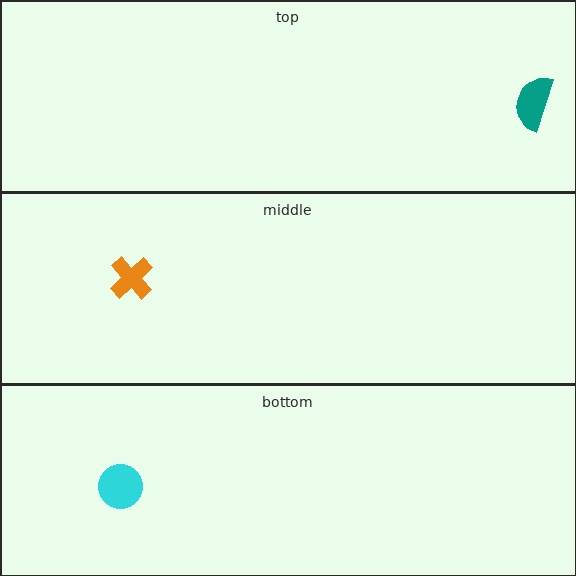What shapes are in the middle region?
The orange cross.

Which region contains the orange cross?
The middle region.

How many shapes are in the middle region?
1.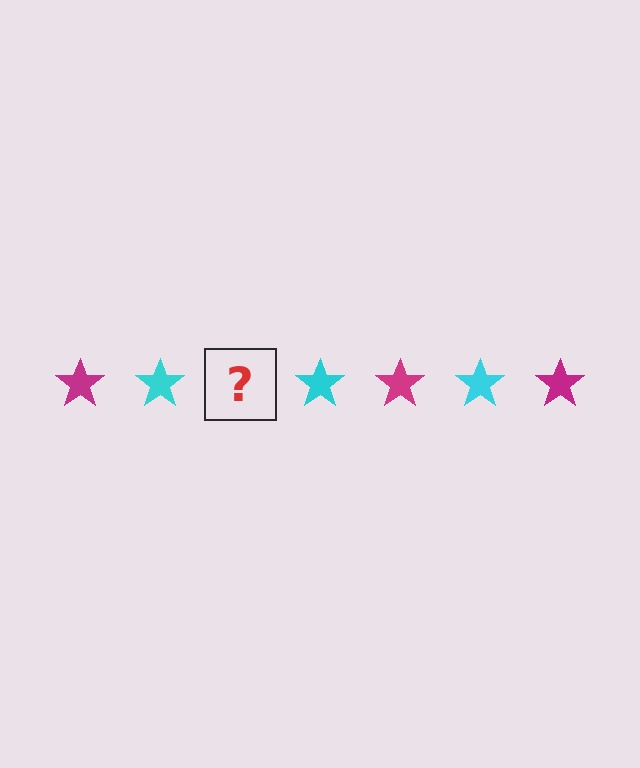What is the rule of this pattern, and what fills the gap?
The rule is that the pattern cycles through magenta, cyan stars. The gap should be filled with a magenta star.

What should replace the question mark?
The question mark should be replaced with a magenta star.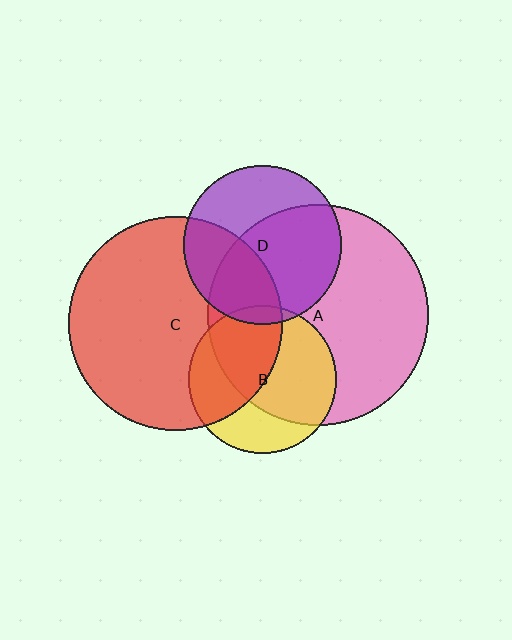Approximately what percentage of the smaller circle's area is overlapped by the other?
Approximately 65%.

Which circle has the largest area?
Circle A (pink).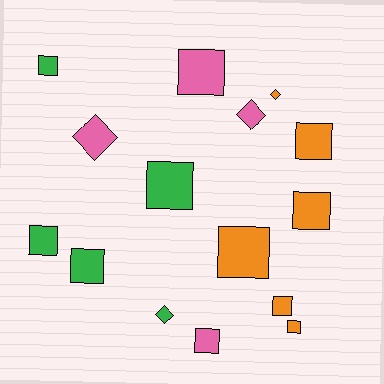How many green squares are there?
There are 4 green squares.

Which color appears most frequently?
Orange, with 6 objects.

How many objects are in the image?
There are 15 objects.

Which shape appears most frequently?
Square, with 11 objects.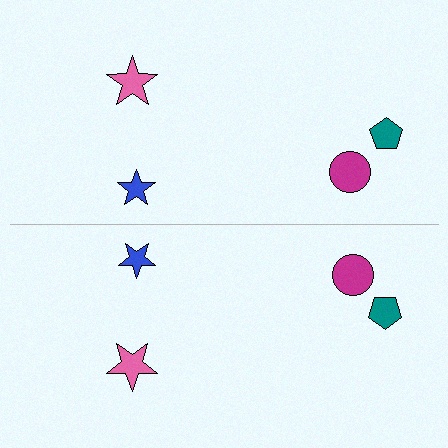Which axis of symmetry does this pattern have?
The pattern has a horizontal axis of symmetry running through the center of the image.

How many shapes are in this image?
There are 8 shapes in this image.